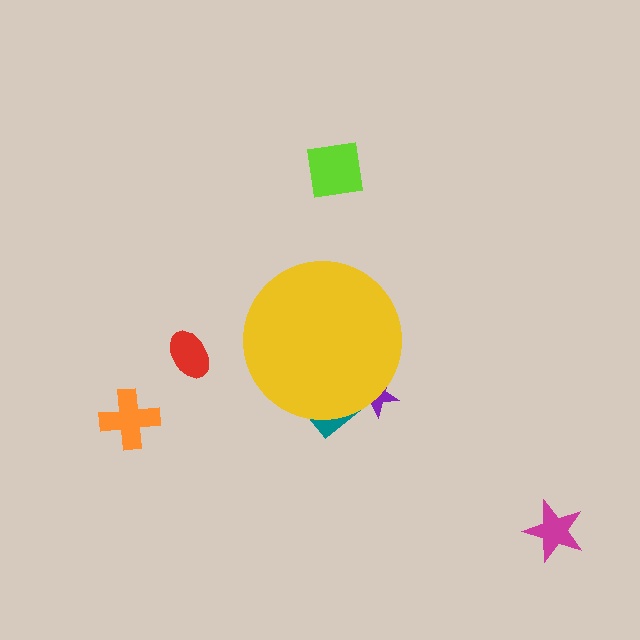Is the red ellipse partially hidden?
No, the red ellipse is fully visible.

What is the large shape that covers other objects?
A yellow circle.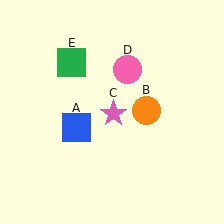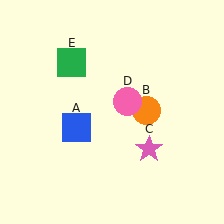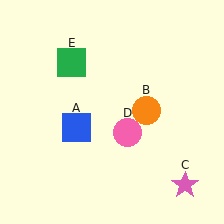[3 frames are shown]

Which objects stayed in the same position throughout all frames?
Blue square (object A) and orange circle (object B) and green square (object E) remained stationary.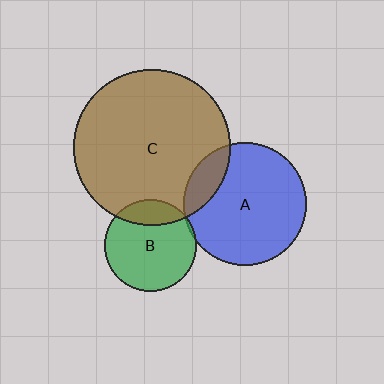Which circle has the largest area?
Circle C (brown).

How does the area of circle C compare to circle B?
Approximately 2.9 times.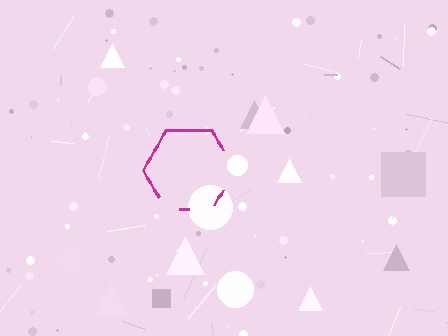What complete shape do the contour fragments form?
The contour fragments form a hexagon.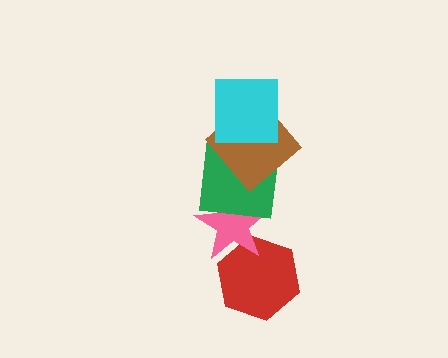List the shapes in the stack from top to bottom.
From top to bottom: the cyan square, the brown diamond, the green square, the pink star, the red hexagon.